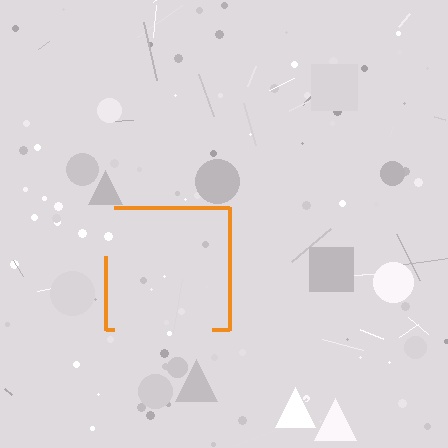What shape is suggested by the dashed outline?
The dashed outline suggests a square.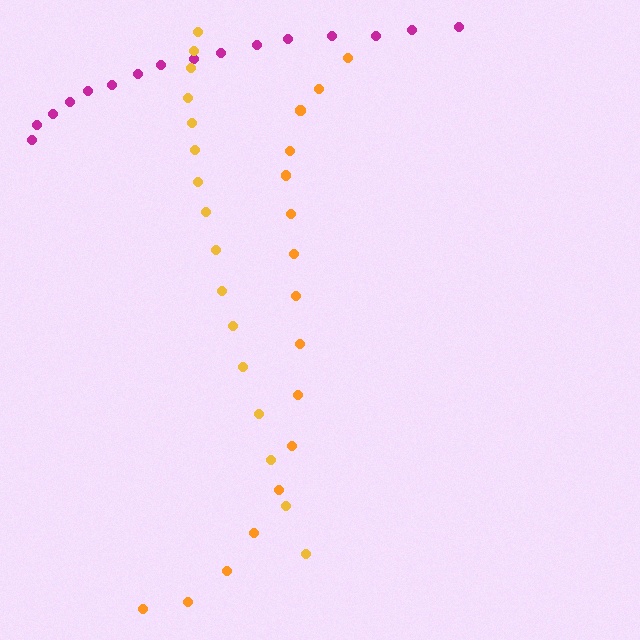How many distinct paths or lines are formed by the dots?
There are 3 distinct paths.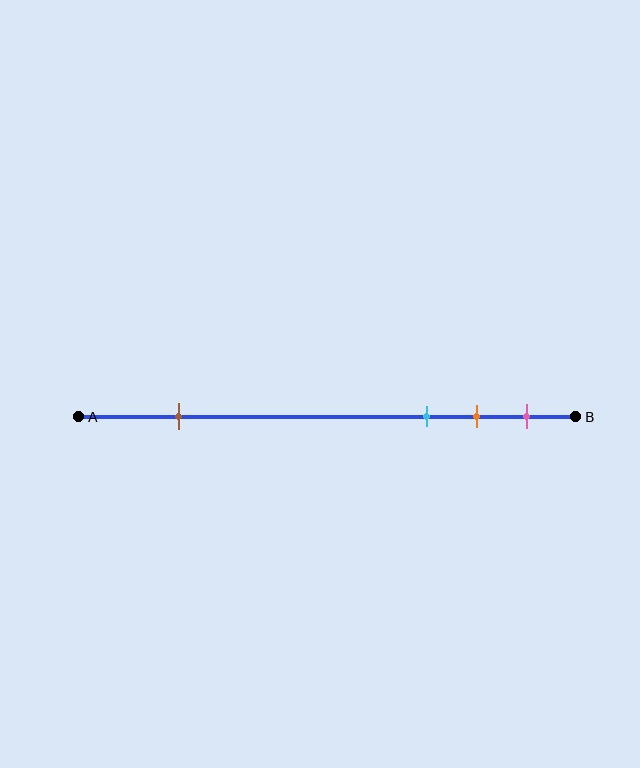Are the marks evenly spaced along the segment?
No, the marks are not evenly spaced.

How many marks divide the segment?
There are 4 marks dividing the segment.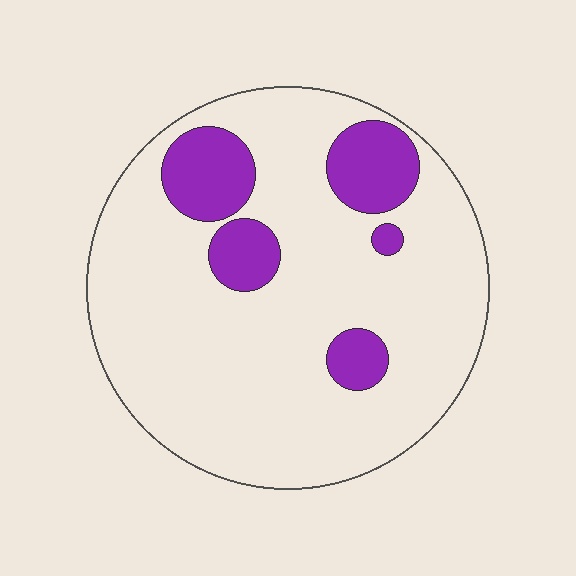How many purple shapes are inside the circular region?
5.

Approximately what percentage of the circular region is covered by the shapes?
Approximately 15%.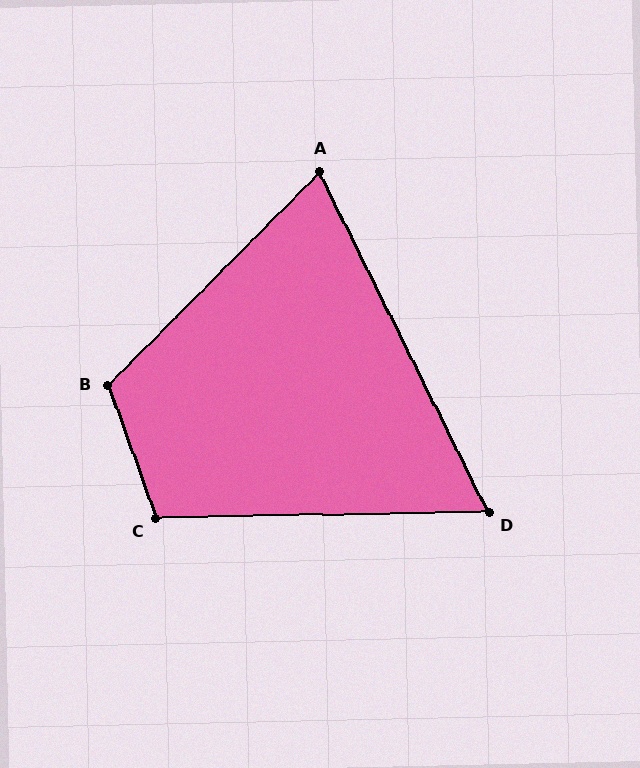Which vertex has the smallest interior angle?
D, at approximately 64 degrees.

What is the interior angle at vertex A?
Approximately 71 degrees (acute).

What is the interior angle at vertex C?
Approximately 109 degrees (obtuse).